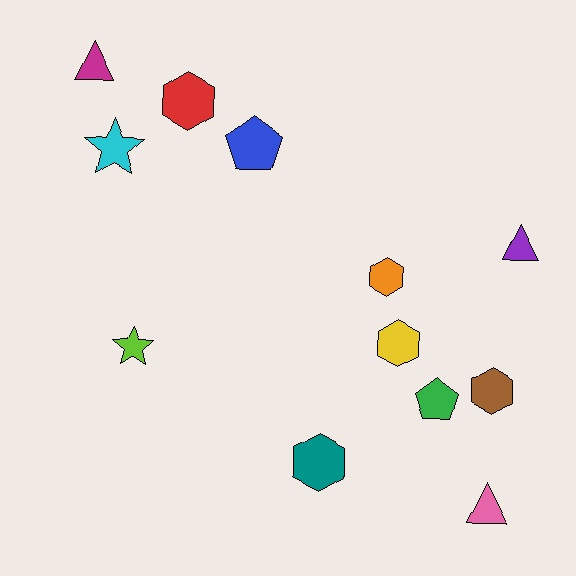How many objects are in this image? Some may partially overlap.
There are 12 objects.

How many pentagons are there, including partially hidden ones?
There are 2 pentagons.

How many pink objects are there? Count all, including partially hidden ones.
There is 1 pink object.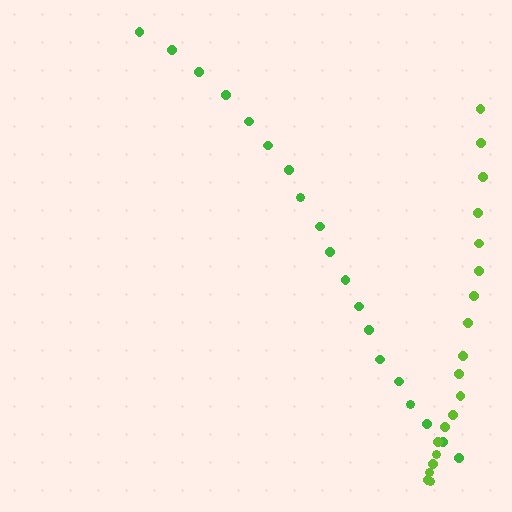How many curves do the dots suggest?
There are 2 distinct paths.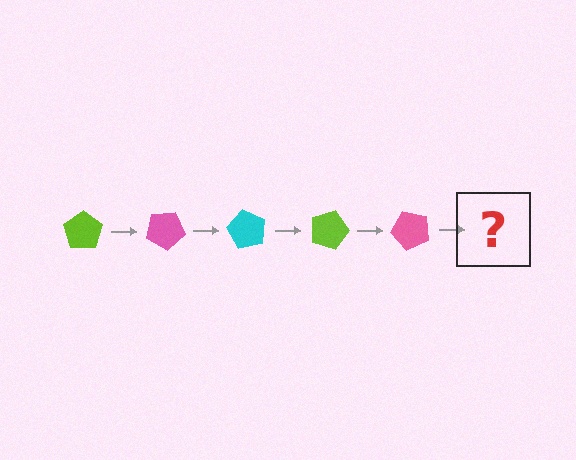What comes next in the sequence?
The next element should be a cyan pentagon, rotated 150 degrees from the start.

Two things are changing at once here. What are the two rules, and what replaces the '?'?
The two rules are that it rotates 30 degrees each step and the color cycles through lime, pink, and cyan. The '?' should be a cyan pentagon, rotated 150 degrees from the start.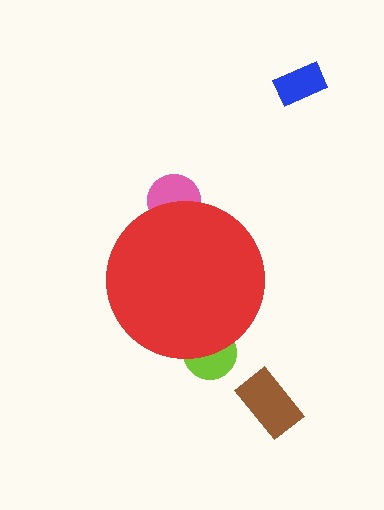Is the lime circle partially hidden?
Yes, the lime circle is partially hidden behind the red circle.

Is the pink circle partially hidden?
Yes, the pink circle is partially hidden behind the red circle.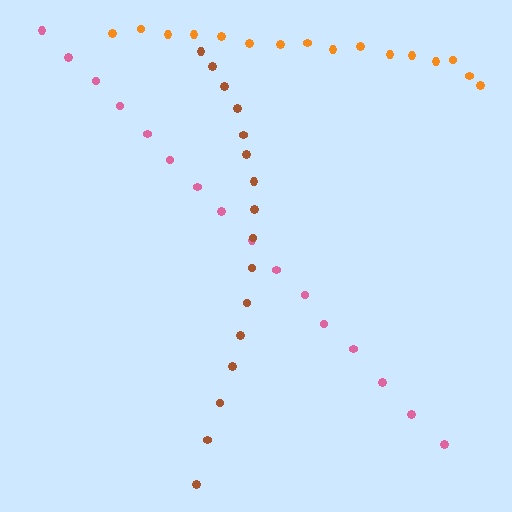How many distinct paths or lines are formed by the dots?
There are 3 distinct paths.